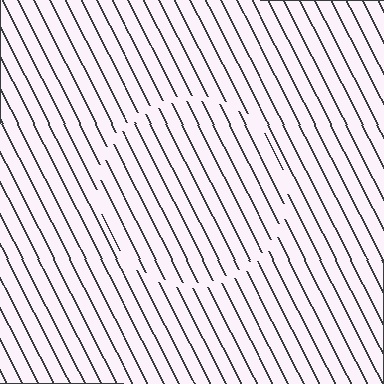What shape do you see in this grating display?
An illusory circle. The interior of the shape contains the same grating, shifted by half a period — the contour is defined by the phase discontinuity where line-ends from the inner and outer gratings abut.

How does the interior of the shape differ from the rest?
The interior of the shape contains the same grating, shifted by half a period — the contour is defined by the phase discontinuity where line-ends from the inner and outer gratings abut.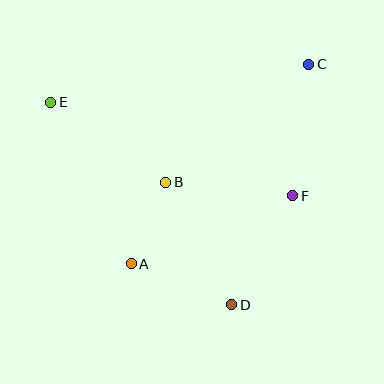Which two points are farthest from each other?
Points D and E are farthest from each other.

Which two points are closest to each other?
Points A and B are closest to each other.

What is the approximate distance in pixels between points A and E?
The distance between A and E is approximately 181 pixels.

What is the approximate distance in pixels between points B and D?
The distance between B and D is approximately 139 pixels.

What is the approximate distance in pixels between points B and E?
The distance between B and E is approximately 140 pixels.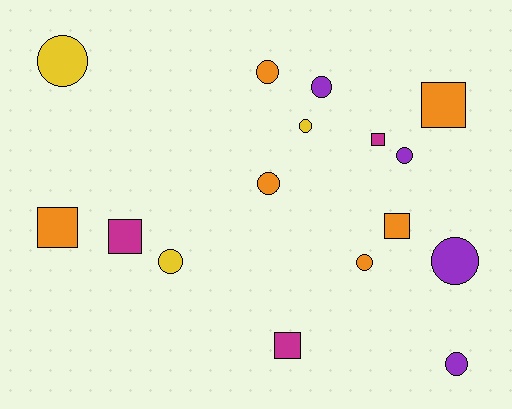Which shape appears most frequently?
Circle, with 10 objects.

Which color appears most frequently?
Orange, with 6 objects.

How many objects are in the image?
There are 16 objects.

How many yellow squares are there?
There are no yellow squares.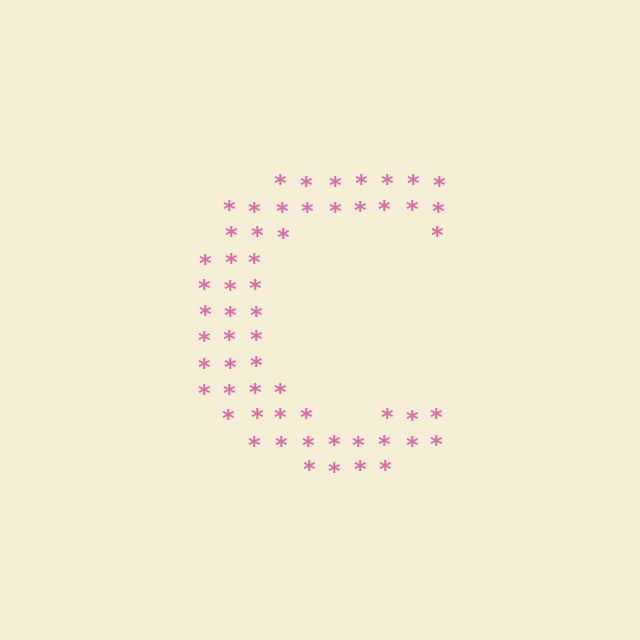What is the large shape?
The large shape is the letter C.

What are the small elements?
The small elements are asterisks.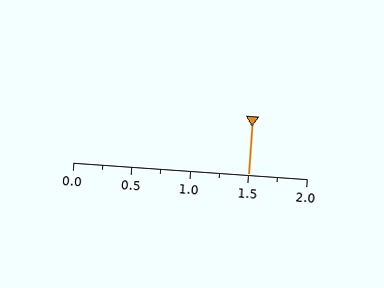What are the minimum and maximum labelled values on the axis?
The axis runs from 0.0 to 2.0.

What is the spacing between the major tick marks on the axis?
The major ticks are spaced 0.5 apart.